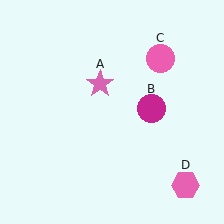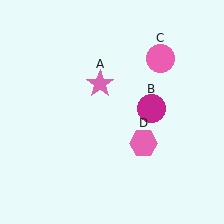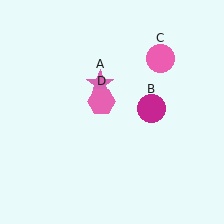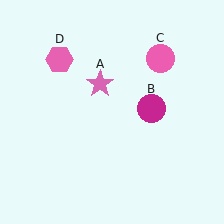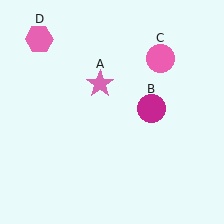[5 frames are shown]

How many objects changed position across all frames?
1 object changed position: pink hexagon (object D).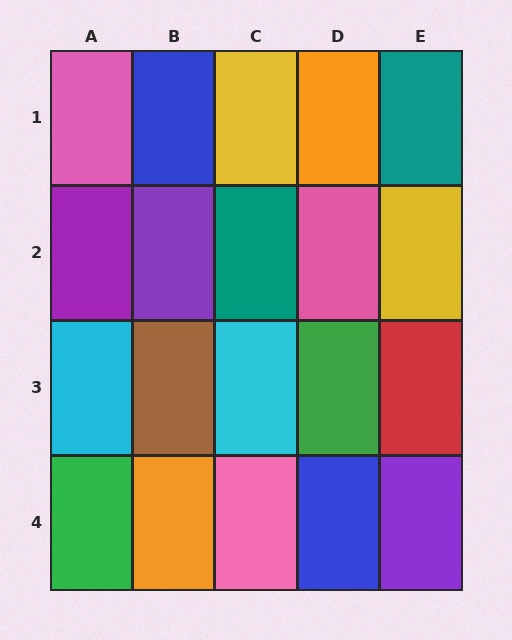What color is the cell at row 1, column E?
Teal.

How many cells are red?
1 cell is red.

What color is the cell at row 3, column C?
Cyan.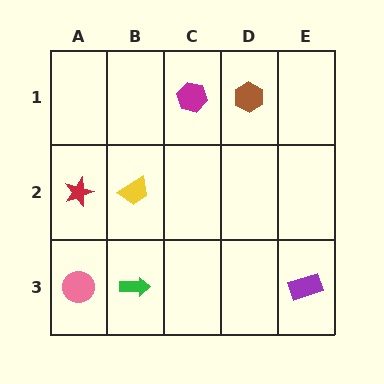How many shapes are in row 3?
3 shapes.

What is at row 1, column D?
A brown hexagon.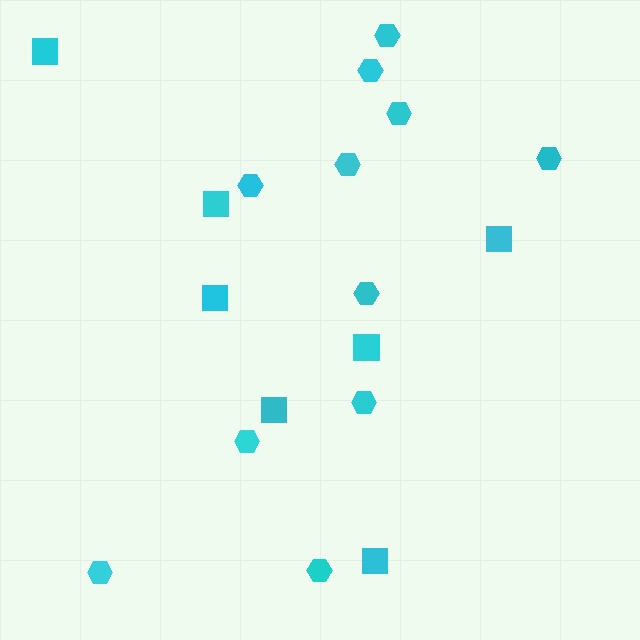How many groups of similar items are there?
There are 2 groups: one group of hexagons (11) and one group of squares (7).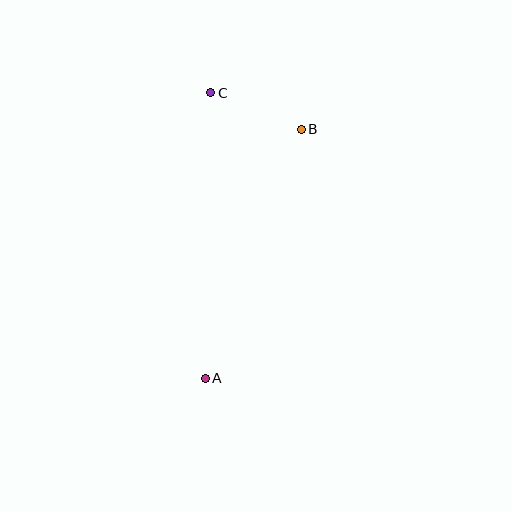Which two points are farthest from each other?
Points A and C are farthest from each other.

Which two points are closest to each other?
Points B and C are closest to each other.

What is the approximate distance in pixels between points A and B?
The distance between A and B is approximately 267 pixels.